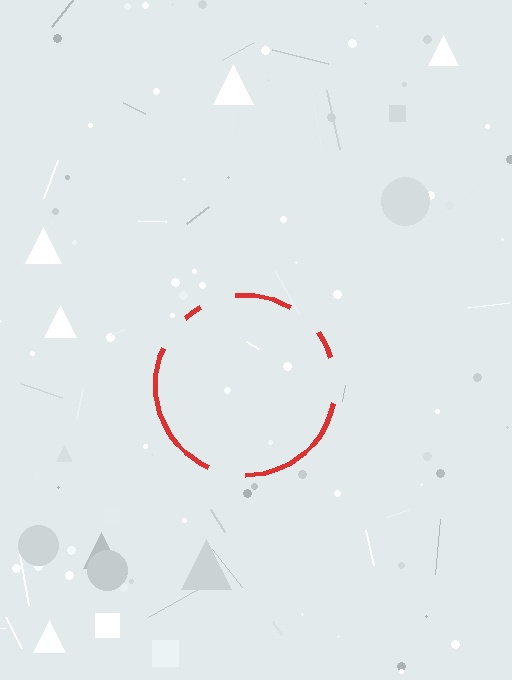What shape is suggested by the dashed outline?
The dashed outline suggests a circle.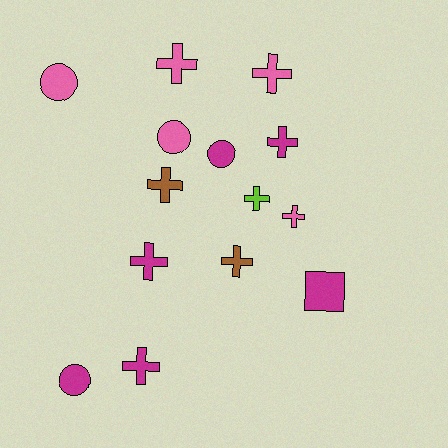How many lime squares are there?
There are no lime squares.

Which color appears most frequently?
Magenta, with 6 objects.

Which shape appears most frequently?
Cross, with 9 objects.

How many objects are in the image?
There are 14 objects.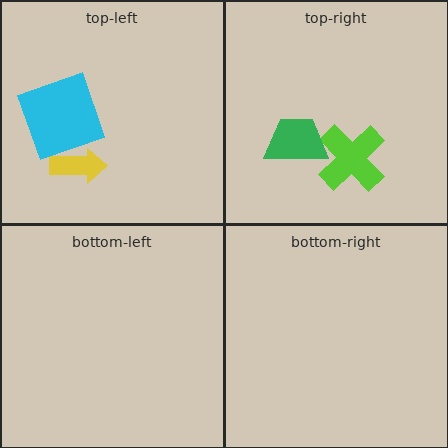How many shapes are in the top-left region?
2.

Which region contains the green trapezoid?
The top-right region.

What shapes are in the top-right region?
The lime cross, the green trapezoid.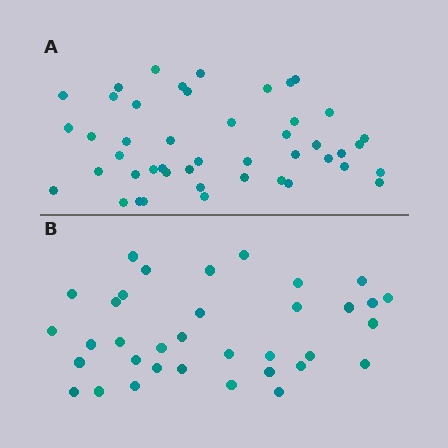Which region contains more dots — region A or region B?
Region A (the top region) has more dots.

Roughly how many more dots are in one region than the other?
Region A has roughly 12 or so more dots than region B.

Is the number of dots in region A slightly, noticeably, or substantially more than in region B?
Region A has noticeably more, but not dramatically so. The ratio is roughly 1.3 to 1.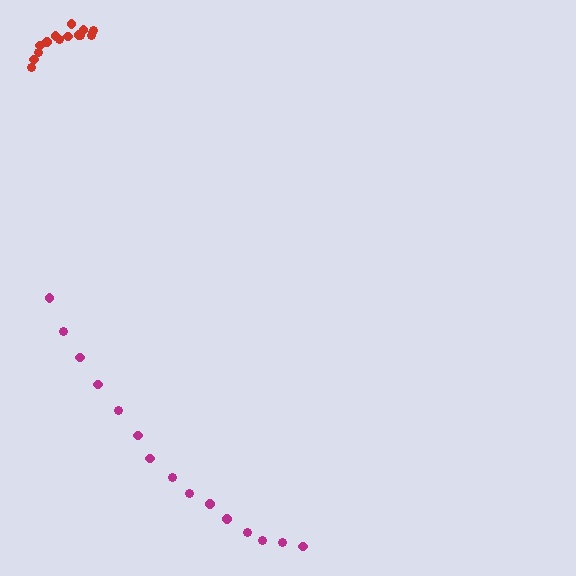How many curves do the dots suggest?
There are 2 distinct paths.